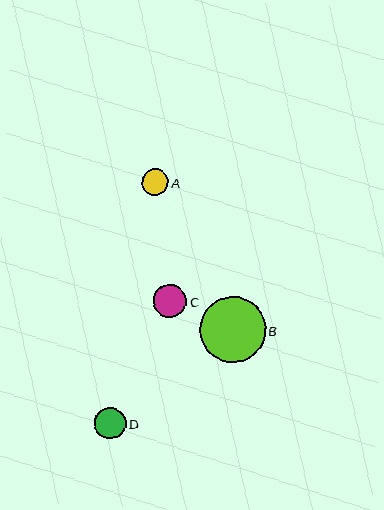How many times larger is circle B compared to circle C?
Circle B is approximately 2.0 times the size of circle C.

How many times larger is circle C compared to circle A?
Circle C is approximately 1.2 times the size of circle A.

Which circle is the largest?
Circle B is the largest with a size of approximately 66 pixels.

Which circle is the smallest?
Circle A is the smallest with a size of approximately 27 pixels.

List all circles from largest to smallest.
From largest to smallest: B, C, D, A.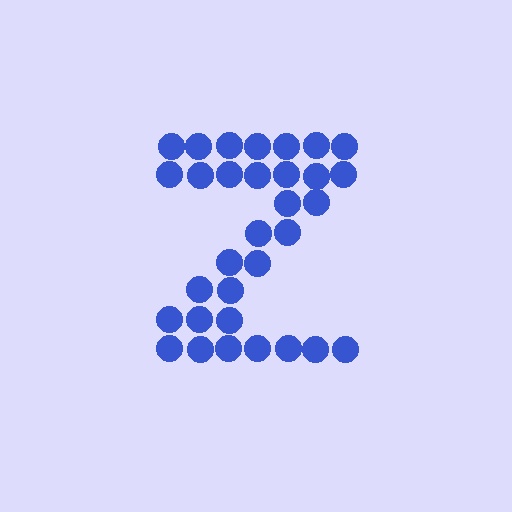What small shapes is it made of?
It is made of small circles.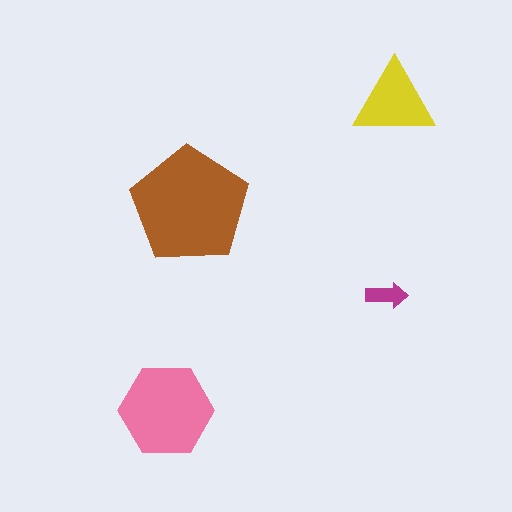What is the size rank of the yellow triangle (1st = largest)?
3rd.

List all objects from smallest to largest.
The magenta arrow, the yellow triangle, the pink hexagon, the brown pentagon.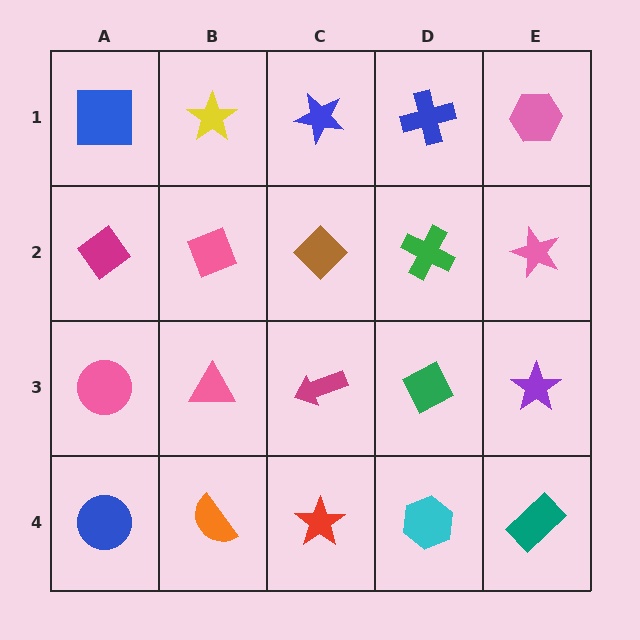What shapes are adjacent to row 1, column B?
A pink diamond (row 2, column B), a blue square (row 1, column A), a blue star (row 1, column C).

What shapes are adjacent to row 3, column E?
A pink star (row 2, column E), a teal rectangle (row 4, column E), a green diamond (row 3, column D).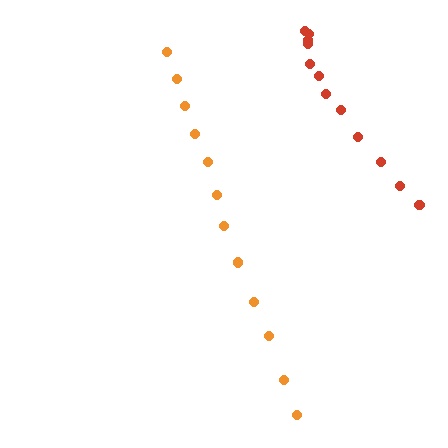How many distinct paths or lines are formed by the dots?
There are 2 distinct paths.